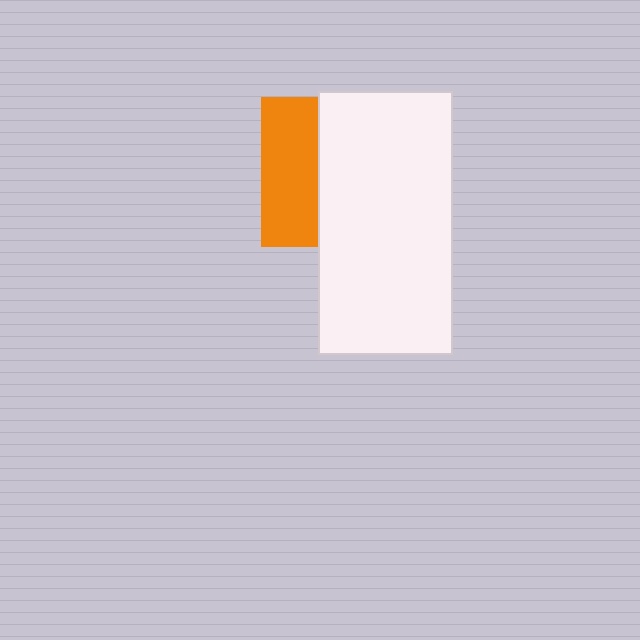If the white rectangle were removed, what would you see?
You would see the complete orange square.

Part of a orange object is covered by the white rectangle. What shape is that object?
It is a square.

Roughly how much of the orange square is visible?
A small part of it is visible (roughly 37%).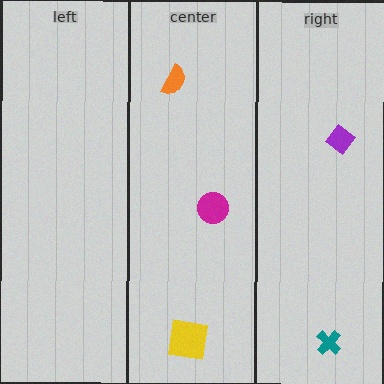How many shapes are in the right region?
2.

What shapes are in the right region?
The purple diamond, the teal cross.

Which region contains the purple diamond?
The right region.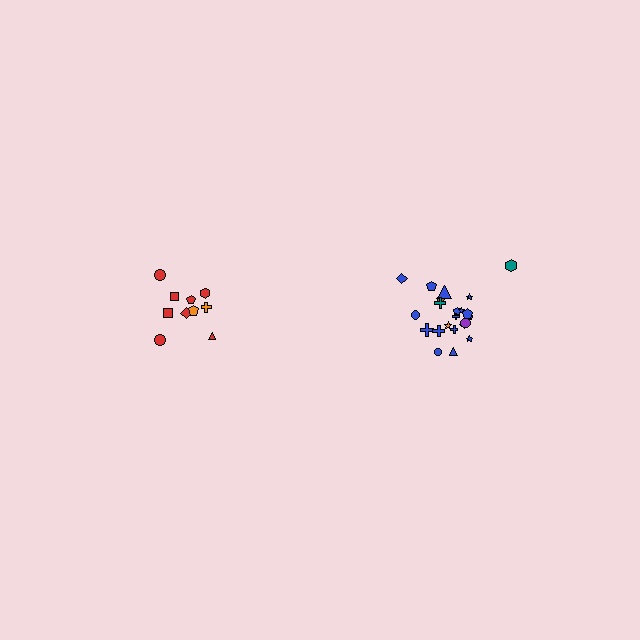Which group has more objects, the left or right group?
The right group.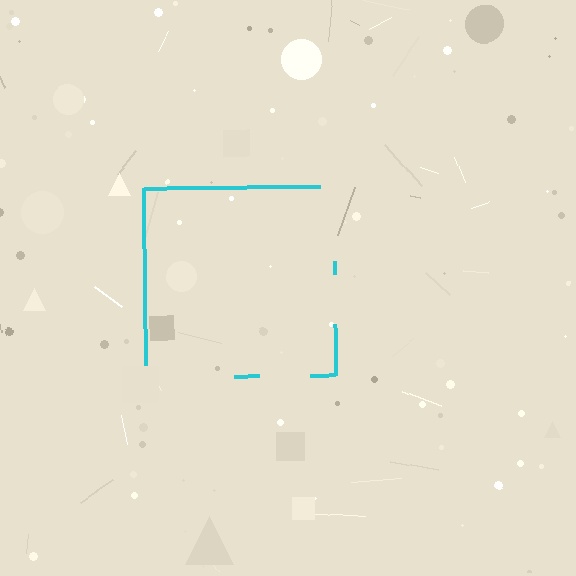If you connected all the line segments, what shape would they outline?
They would outline a square.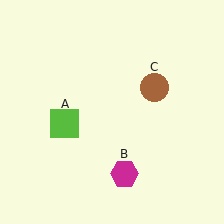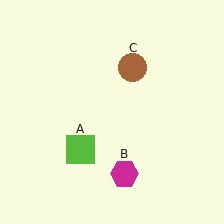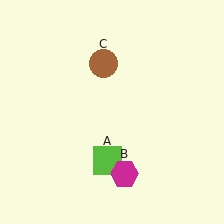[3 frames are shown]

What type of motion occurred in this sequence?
The lime square (object A), brown circle (object C) rotated counterclockwise around the center of the scene.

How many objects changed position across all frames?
2 objects changed position: lime square (object A), brown circle (object C).